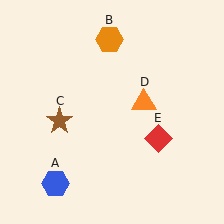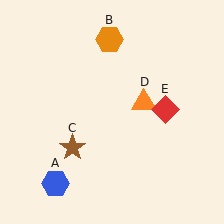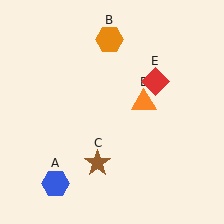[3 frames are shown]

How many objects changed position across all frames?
2 objects changed position: brown star (object C), red diamond (object E).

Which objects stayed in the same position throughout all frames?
Blue hexagon (object A) and orange hexagon (object B) and orange triangle (object D) remained stationary.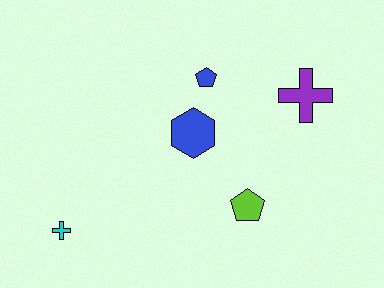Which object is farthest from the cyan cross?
The purple cross is farthest from the cyan cross.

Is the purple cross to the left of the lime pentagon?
No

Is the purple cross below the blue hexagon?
No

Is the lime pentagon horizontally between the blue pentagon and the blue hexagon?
No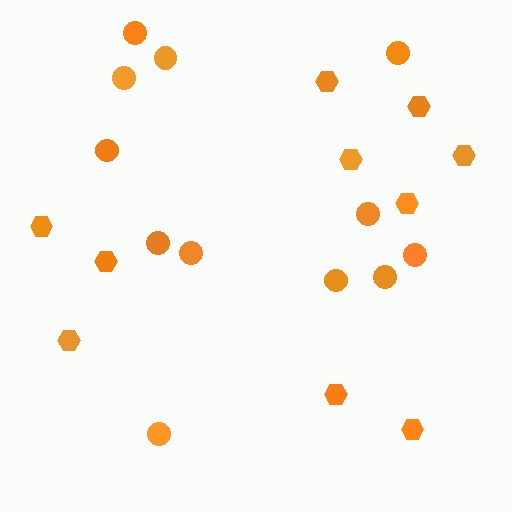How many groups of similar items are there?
There are 2 groups: one group of circles (12) and one group of hexagons (10).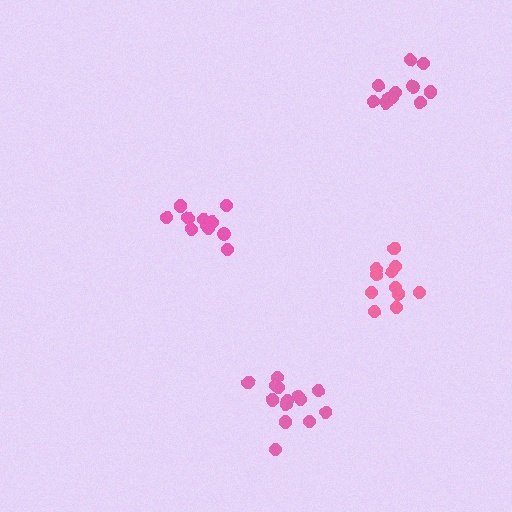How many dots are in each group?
Group 1: 15 dots, Group 2: 11 dots, Group 3: 11 dots, Group 4: 11 dots (48 total).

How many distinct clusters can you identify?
There are 4 distinct clusters.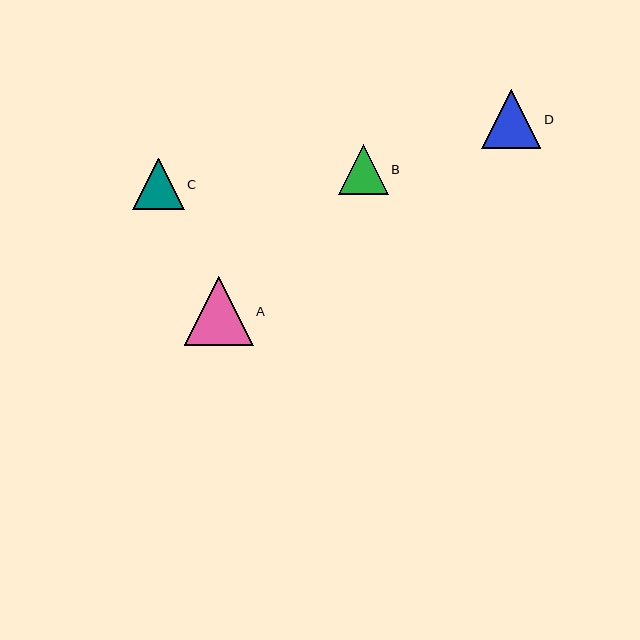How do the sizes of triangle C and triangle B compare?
Triangle C and triangle B are approximately the same size.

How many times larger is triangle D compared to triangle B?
Triangle D is approximately 1.2 times the size of triangle B.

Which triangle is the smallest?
Triangle B is the smallest with a size of approximately 49 pixels.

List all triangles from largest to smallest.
From largest to smallest: A, D, C, B.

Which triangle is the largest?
Triangle A is the largest with a size of approximately 69 pixels.